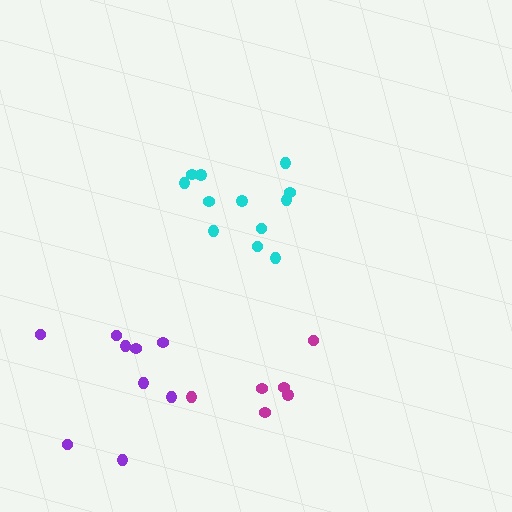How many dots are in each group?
Group 1: 12 dots, Group 2: 9 dots, Group 3: 6 dots (27 total).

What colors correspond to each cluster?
The clusters are colored: cyan, purple, magenta.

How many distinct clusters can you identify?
There are 3 distinct clusters.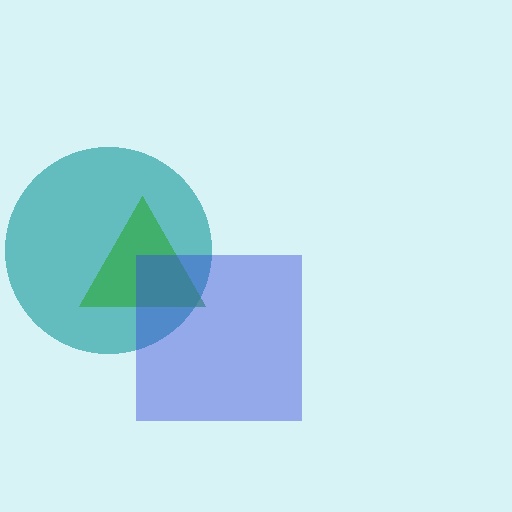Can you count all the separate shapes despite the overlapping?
Yes, there are 3 separate shapes.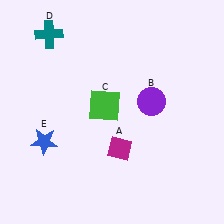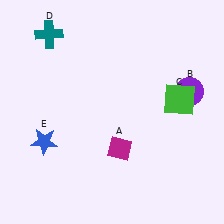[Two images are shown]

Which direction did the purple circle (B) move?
The purple circle (B) moved right.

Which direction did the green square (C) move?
The green square (C) moved right.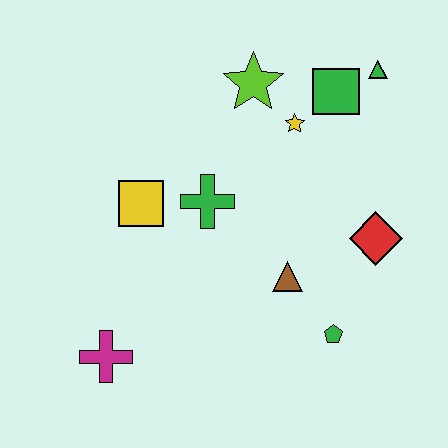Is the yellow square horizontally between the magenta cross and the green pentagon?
Yes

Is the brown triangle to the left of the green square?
Yes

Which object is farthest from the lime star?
The magenta cross is farthest from the lime star.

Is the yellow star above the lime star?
No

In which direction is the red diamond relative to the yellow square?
The red diamond is to the right of the yellow square.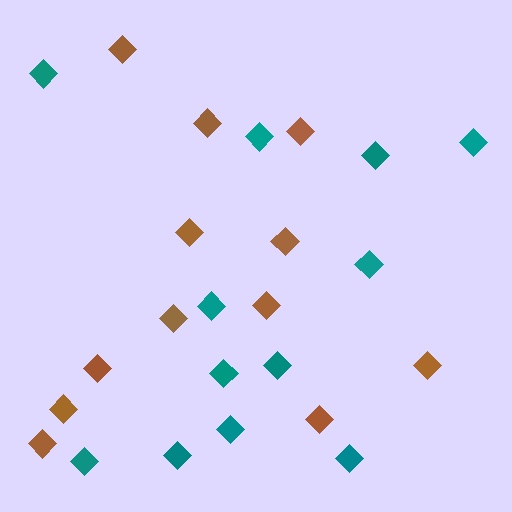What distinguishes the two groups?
There are 2 groups: one group of teal diamonds (12) and one group of brown diamonds (12).